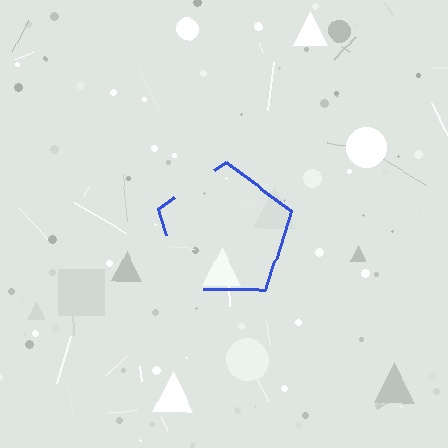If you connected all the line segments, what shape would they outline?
They would outline a pentagon.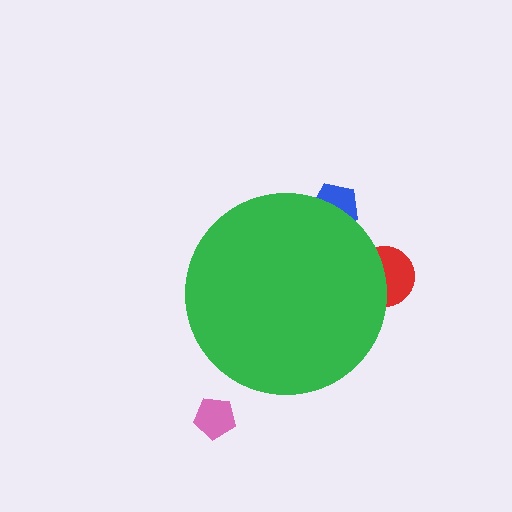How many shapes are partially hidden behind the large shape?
2 shapes are partially hidden.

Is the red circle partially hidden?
Yes, the red circle is partially hidden behind the green circle.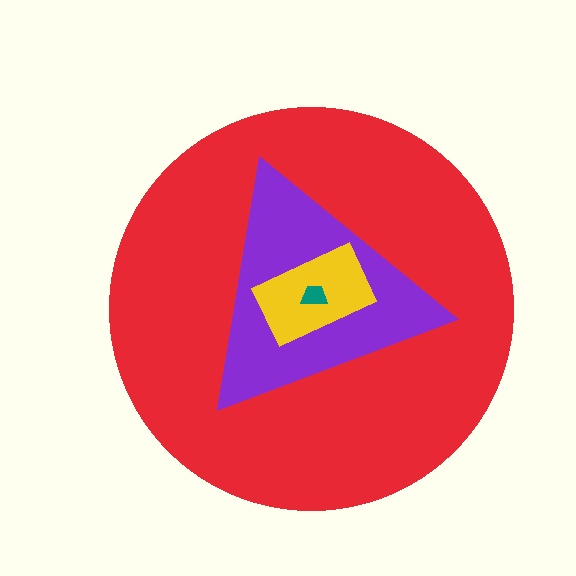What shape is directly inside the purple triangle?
The yellow rectangle.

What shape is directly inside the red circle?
The purple triangle.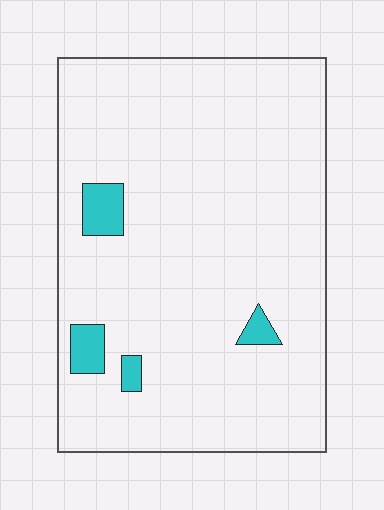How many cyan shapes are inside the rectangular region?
4.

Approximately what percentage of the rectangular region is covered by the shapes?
Approximately 5%.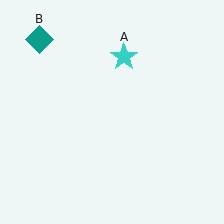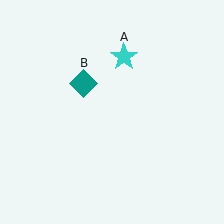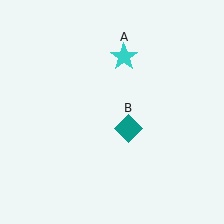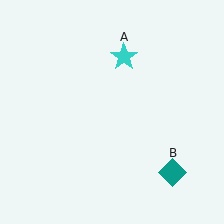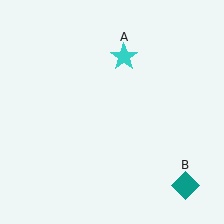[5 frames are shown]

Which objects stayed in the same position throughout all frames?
Cyan star (object A) remained stationary.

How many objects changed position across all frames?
1 object changed position: teal diamond (object B).